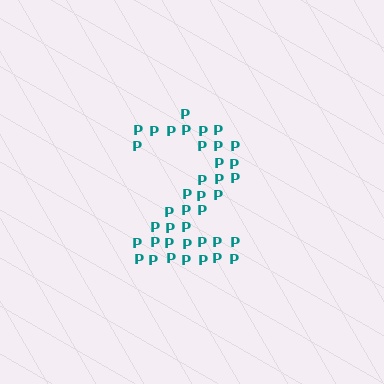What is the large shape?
The large shape is the digit 2.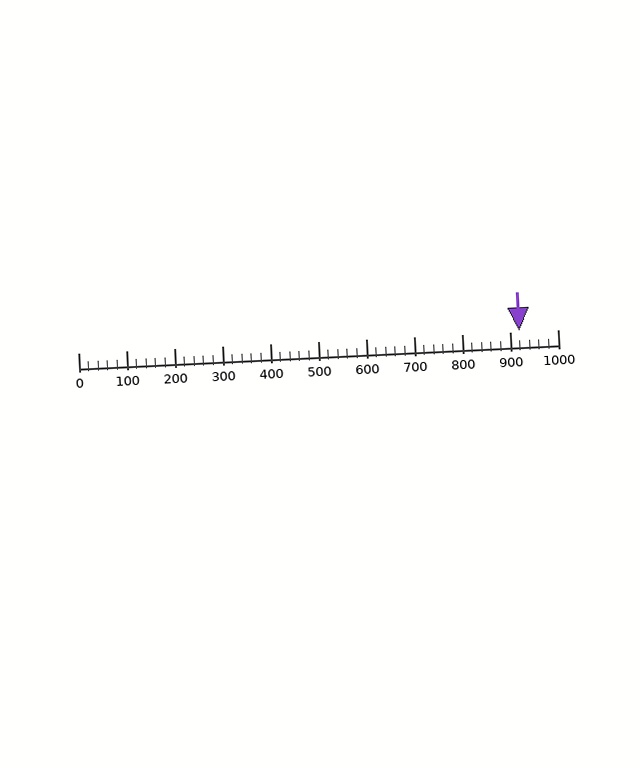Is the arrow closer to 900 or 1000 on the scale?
The arrow is closer to 900.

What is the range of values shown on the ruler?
The ruler shows values from 0 to 1000.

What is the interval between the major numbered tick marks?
The major tick marks are spaced 100 units apart.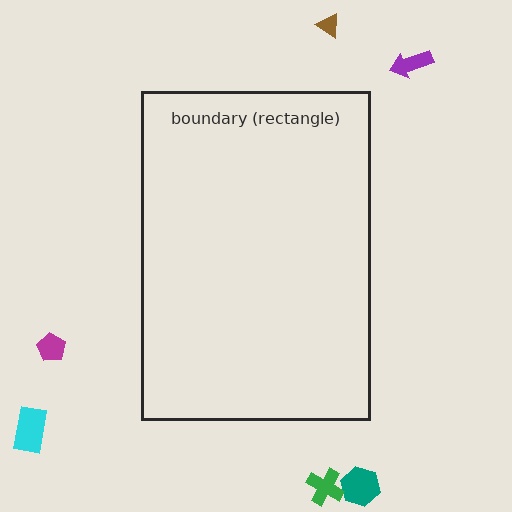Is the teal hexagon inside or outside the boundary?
Outside.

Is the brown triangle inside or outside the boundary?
Outside.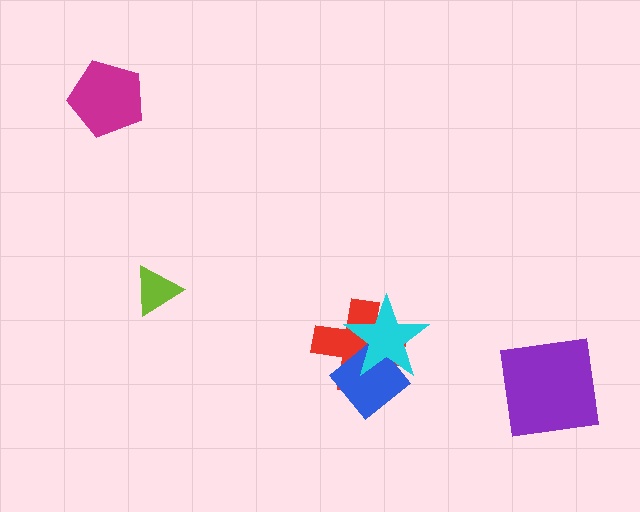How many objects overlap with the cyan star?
2 objects overlap with the cyan star.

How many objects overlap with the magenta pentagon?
0 objects overlap with the magenta pentagon.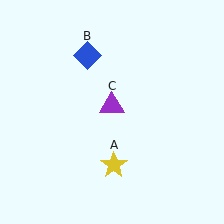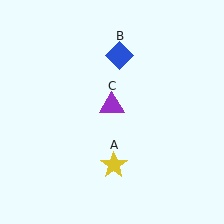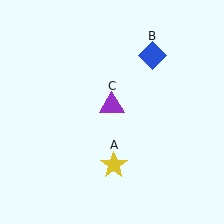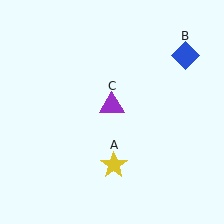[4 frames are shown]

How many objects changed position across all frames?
1 object changed position: blue diamond (object B).